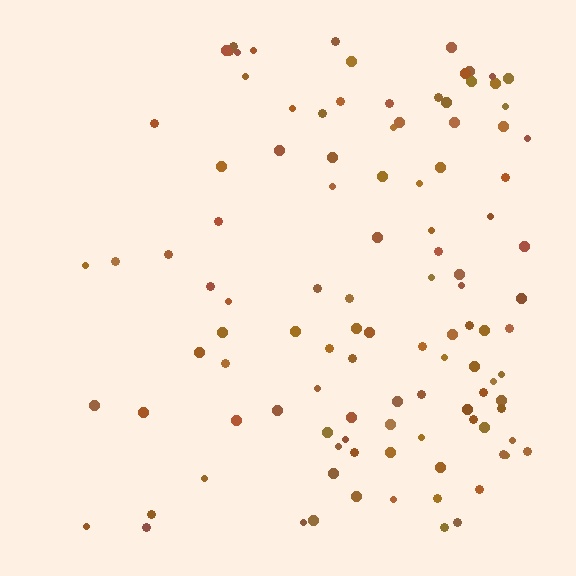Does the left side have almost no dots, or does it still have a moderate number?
Still a moderate number, just noticeably fewer than the right.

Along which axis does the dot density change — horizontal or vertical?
Horizontal.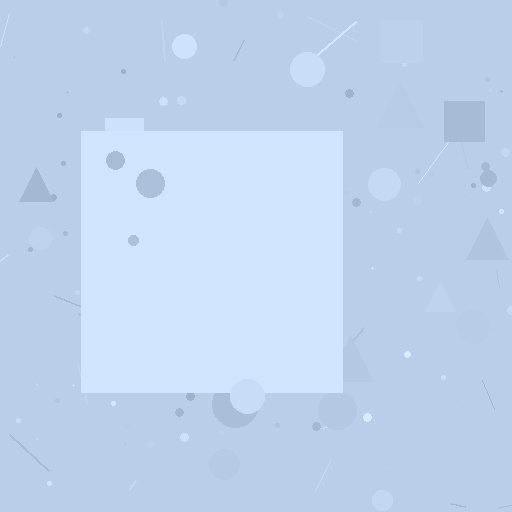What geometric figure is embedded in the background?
A square is embedded in the background.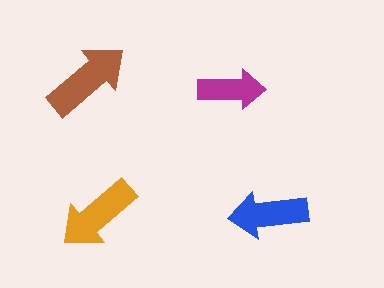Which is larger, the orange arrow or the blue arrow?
The orange one.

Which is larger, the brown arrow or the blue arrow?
The brown one.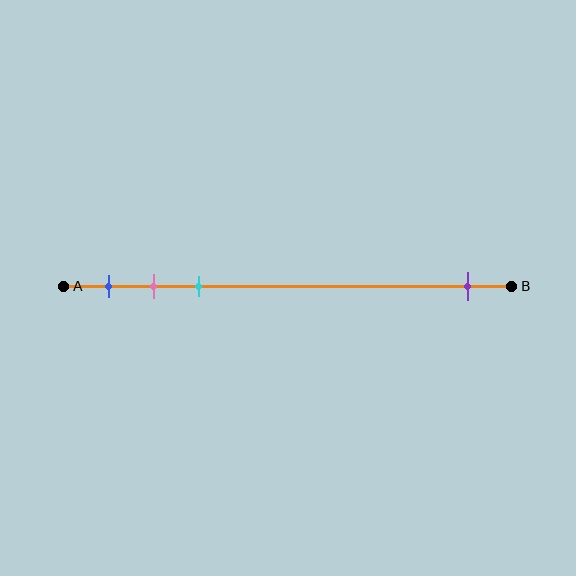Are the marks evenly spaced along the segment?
No, the marks are not evenly spaced.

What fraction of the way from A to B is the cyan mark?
The cyan mark is approximately 30% (0.3) of the way from A to B.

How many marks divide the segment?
There are 4 marks dividing the segment.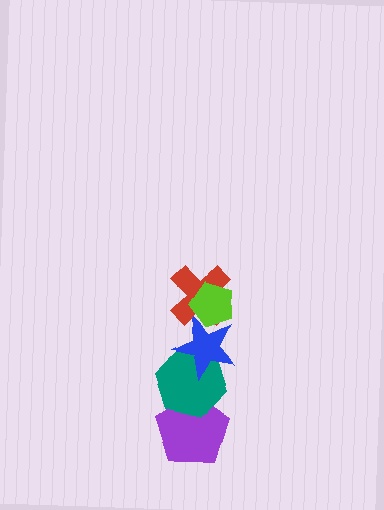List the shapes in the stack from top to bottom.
From top to bottom: the lime pentagon, the red cross, the blue star, the teal hexagon, the purple pentagon.